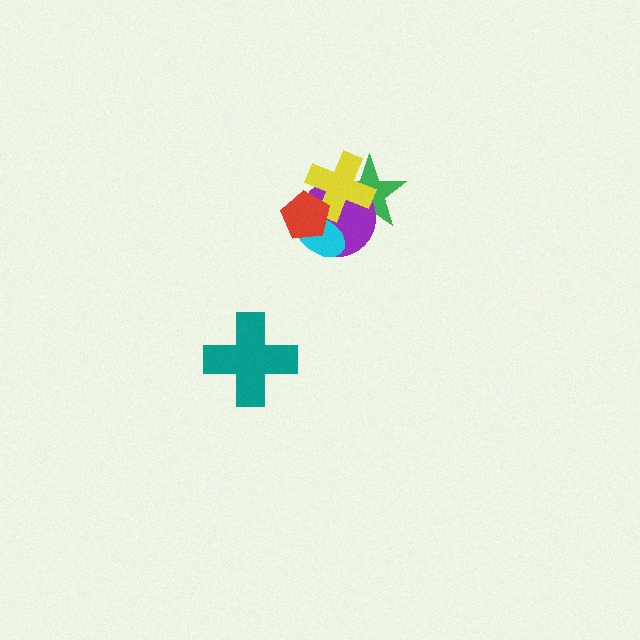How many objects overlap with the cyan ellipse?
3 objects overlap with the cyan ellipse.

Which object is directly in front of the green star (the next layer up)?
The purple circle is directly in front of the green star.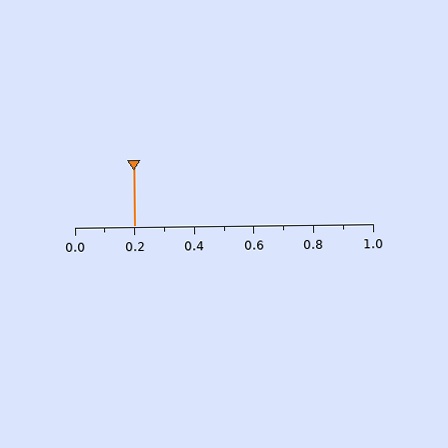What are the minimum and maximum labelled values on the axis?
The axis runs from 0.0 to 1.0.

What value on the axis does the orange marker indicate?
The marker indicates approximately 0.2.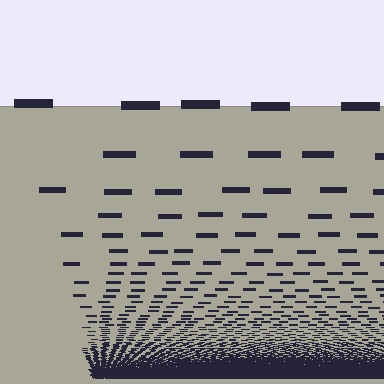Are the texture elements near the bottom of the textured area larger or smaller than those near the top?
Smaller. The gradient is inverted — elements near the bottom are smaller and denser.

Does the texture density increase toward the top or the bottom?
Density increases toward the bottom.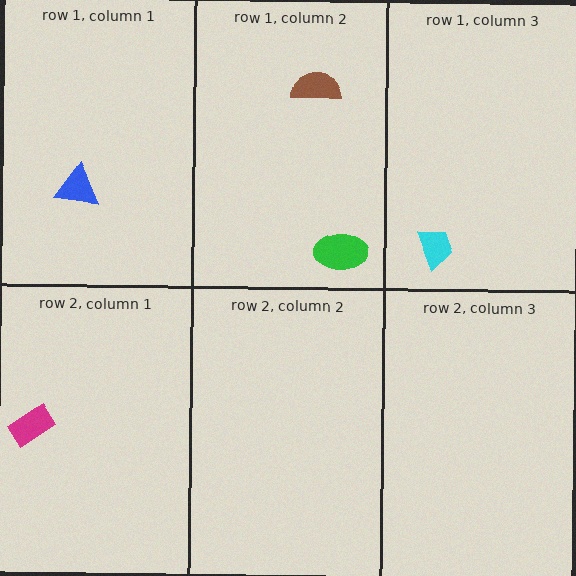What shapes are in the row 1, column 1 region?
The blue triangle.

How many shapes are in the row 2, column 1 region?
1.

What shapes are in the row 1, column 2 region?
The green ellipse, the brown semicircle.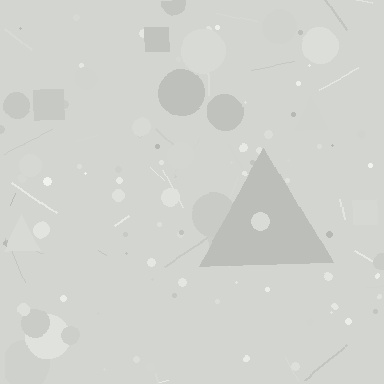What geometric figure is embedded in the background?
A triangle is embedded in the background.